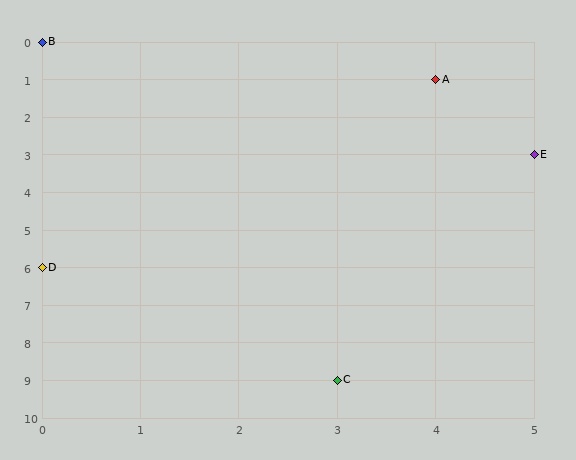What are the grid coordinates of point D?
Point D is at grid coordinates (0, 6).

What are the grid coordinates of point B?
Point B is at grid coordinates (0, 0).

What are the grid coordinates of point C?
Point C is at grid coordinates (3, 9).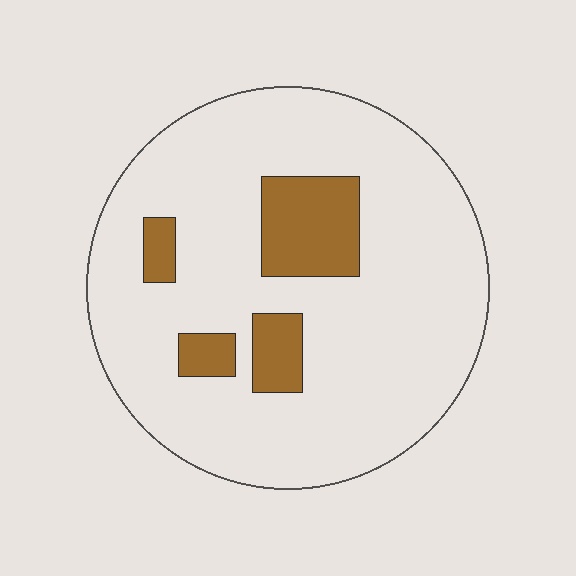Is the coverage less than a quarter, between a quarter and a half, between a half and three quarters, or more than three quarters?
Less than a quarter.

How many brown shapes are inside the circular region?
4.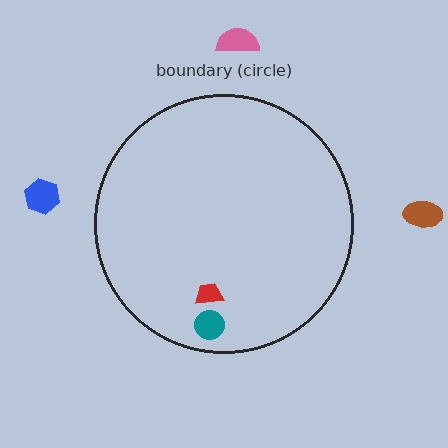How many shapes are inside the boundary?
2 inside, 3 outside.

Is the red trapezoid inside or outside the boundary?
Inside.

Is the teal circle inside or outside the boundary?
Inside.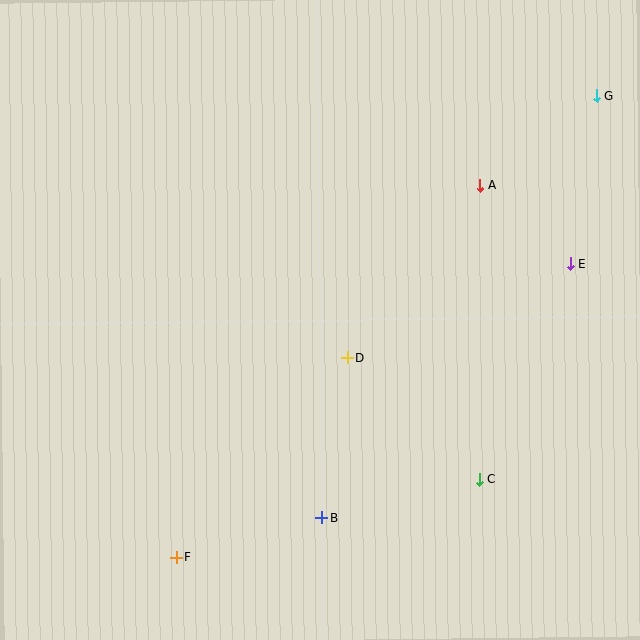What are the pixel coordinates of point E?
Point E is at (571, 264).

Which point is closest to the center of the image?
Point D at (348, 357) is closest to the center.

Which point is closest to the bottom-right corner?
Point C is closest to the bottom-right corner.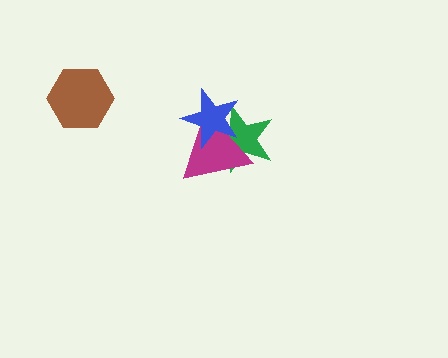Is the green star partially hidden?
Yes, it is partially covered by another shape.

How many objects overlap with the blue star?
2 objects overlap with the blue star.